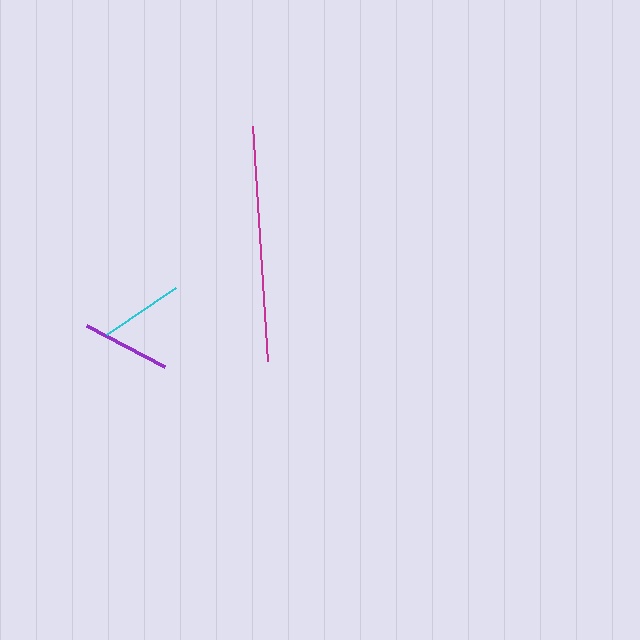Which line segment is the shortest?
The cyan line is the shortest at approximately 84 pixels.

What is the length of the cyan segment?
The cyan segment is approximately 84 pixels long.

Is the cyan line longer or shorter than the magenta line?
The magenta line is longer than the cyan line.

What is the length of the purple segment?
The purple segment is approximately 88 pixels long.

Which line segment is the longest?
The magenta line is the longest at approximately 235 pixels.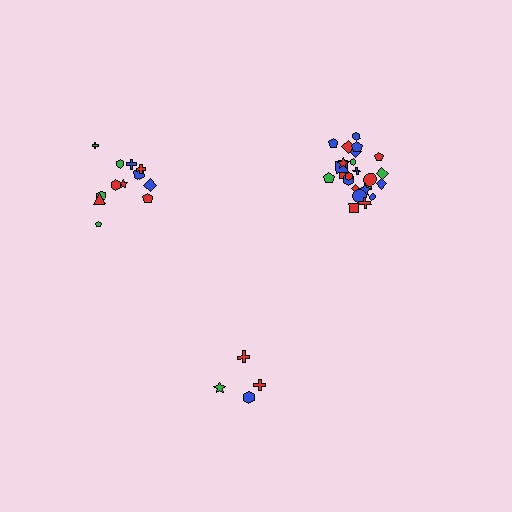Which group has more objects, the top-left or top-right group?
The top-right group.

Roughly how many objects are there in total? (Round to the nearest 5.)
Roughly 40 objects in total.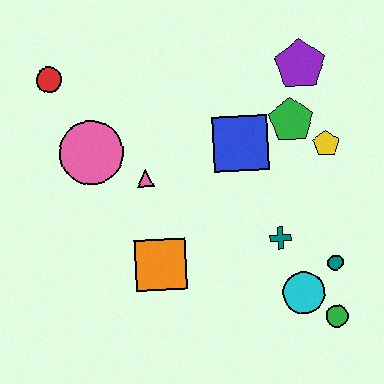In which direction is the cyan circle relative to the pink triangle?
The cyan circle is to the right of the pink triangle.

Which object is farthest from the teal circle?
The red circle is farthest from the teal circle.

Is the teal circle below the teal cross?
Yes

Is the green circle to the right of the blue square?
Yes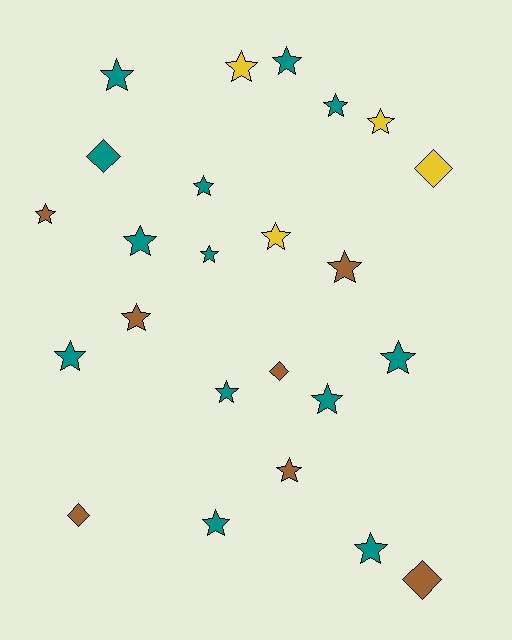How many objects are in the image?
There are 24 objects.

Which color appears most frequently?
Teal, with 13 objects.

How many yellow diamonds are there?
There is 1 yellow diamond.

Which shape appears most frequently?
Star, with 19 objects.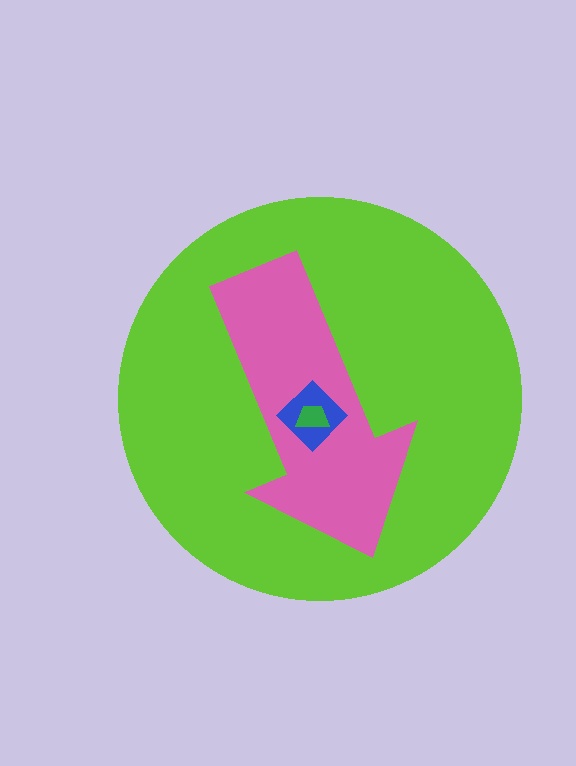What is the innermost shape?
The green trapezoid.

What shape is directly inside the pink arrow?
The blue diamond.